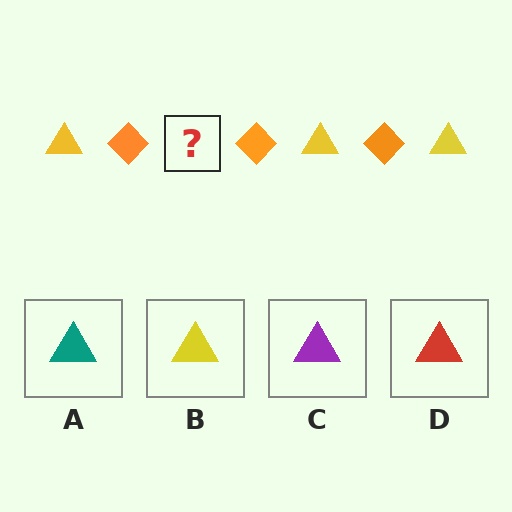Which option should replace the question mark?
Option B.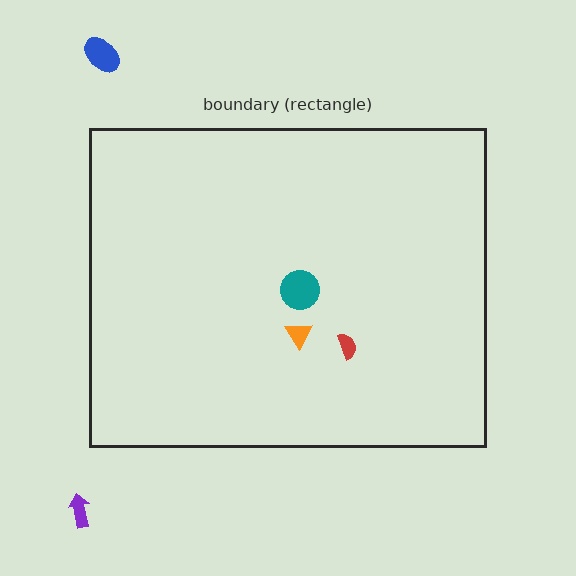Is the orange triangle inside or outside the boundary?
Inside.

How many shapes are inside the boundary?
3 inside, 2 outside.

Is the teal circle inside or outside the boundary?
Inside.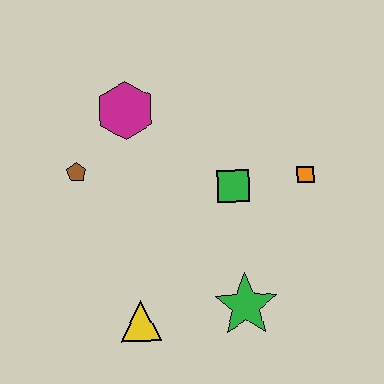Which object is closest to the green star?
The yellow triangle is closest to the green star.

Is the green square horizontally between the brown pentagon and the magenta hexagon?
No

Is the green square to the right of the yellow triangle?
Yes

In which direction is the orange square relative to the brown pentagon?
The orange square is to the right of the brown pentagon.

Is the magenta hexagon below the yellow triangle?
No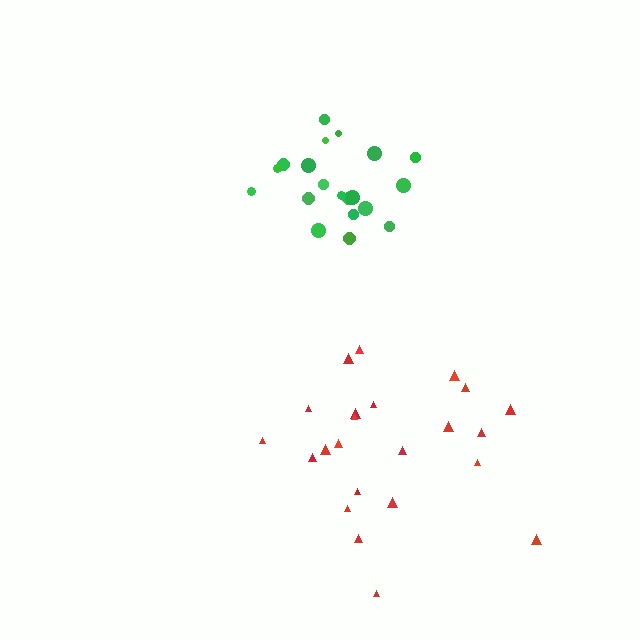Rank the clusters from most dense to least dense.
green, red.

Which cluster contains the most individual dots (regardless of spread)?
Red (23).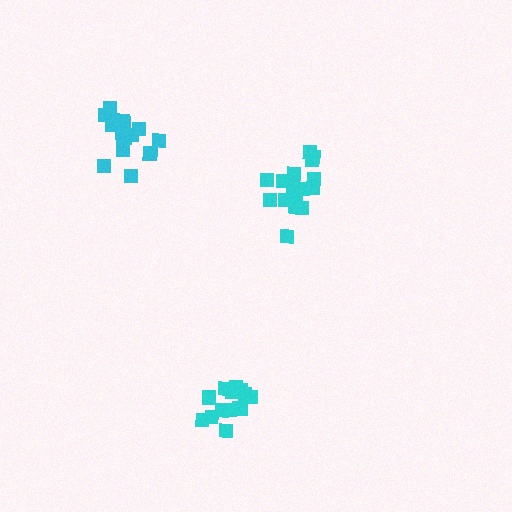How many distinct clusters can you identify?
There are 3 distinct clusters.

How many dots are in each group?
Group 1: 16 dots, Group 2: 15 dots, Group 3: 17 dots (48 total).